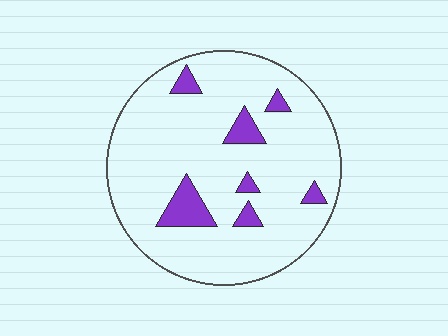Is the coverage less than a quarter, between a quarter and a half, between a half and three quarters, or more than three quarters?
Less than a quarter.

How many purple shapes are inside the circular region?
7.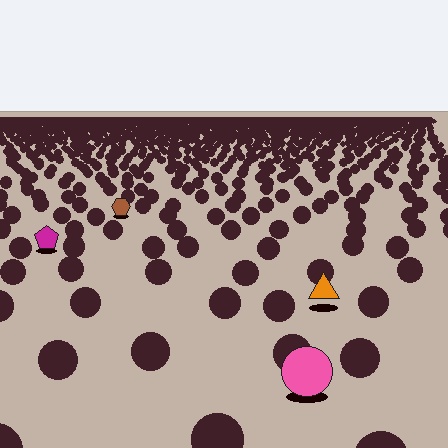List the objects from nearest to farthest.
From nearest to farthest: the pink circle, the orange triangle, the magenta pentagon, the brown hexagon.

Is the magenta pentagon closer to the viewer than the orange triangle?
No. The orange triangle is closer — you can tell from the texture gradient: the ground texture is coarser near it.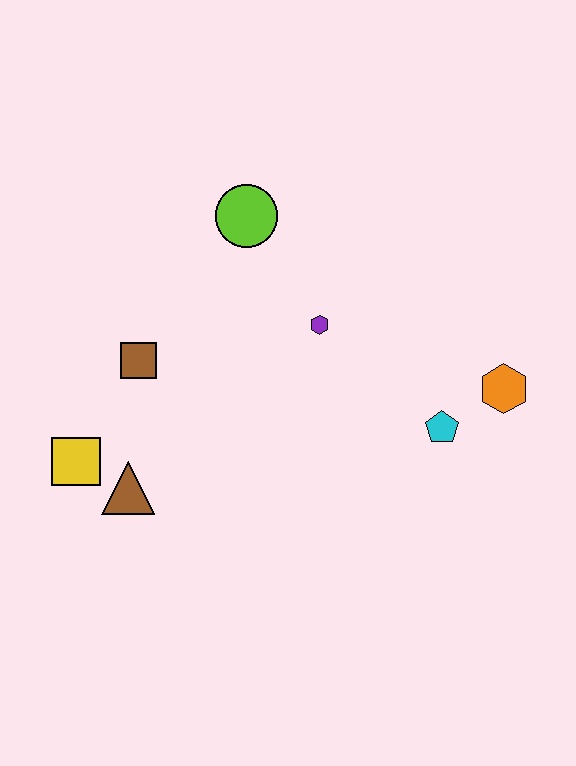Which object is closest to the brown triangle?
The yellow square is closest to the brown triangle.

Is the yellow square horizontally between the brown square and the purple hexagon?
No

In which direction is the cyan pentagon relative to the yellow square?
The cyan pentagon is to the right of the yellow square.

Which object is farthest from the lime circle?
The orange hexagon is farthest from the lime circle.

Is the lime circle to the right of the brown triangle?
Yes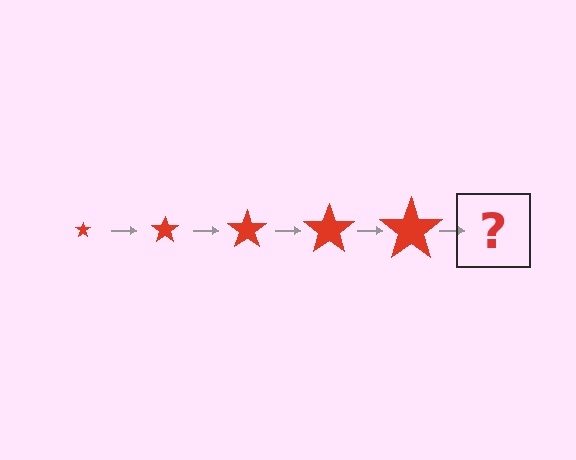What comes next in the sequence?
The next element should be a red star, larger than the previous one.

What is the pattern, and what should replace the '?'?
The pattern is that the star gets progressively larger each step. The '?' should be a red star, larger than the previous one.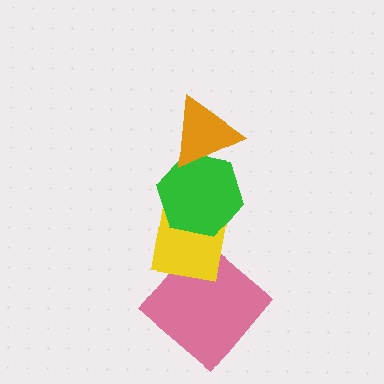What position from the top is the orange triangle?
The orange triangle is 1st from the top.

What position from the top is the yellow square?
The yellow square is 3rd from the top.